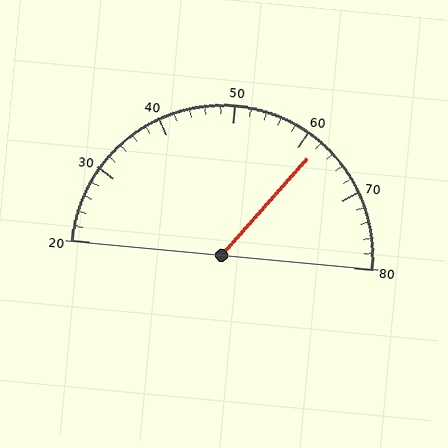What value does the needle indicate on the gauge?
The needle indicates approximately 62.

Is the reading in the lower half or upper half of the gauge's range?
The reading is in the upper half of the range (20 to 80).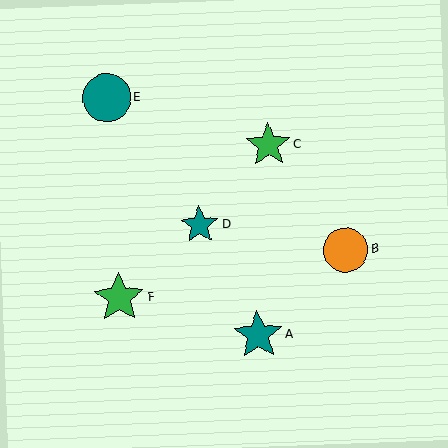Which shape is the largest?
The green star (labeled F) is the largest.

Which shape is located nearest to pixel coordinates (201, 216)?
The teal star (labeled D) at (200, 225) is nearest to that location.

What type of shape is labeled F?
Shape F is a green star.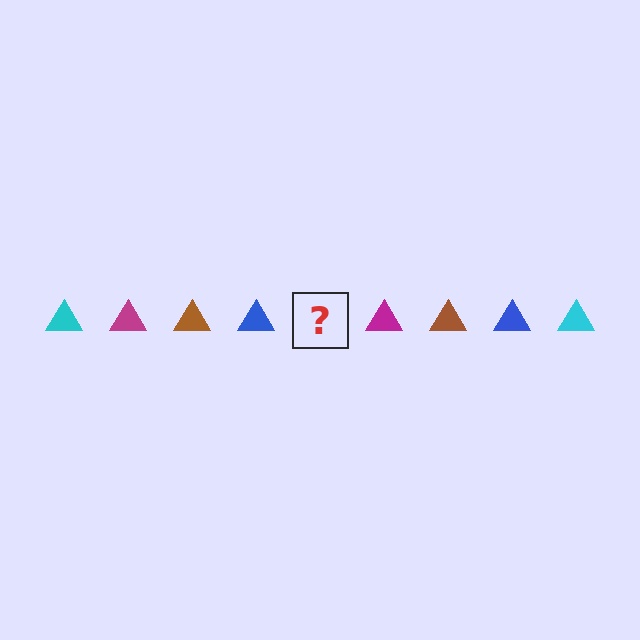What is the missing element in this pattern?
The missing element is a cyan triangle.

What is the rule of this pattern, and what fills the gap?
The rule is that the pattern cycles through cyan, magenta, brown, blue triangles. The gap should be filled with a cyan triangle.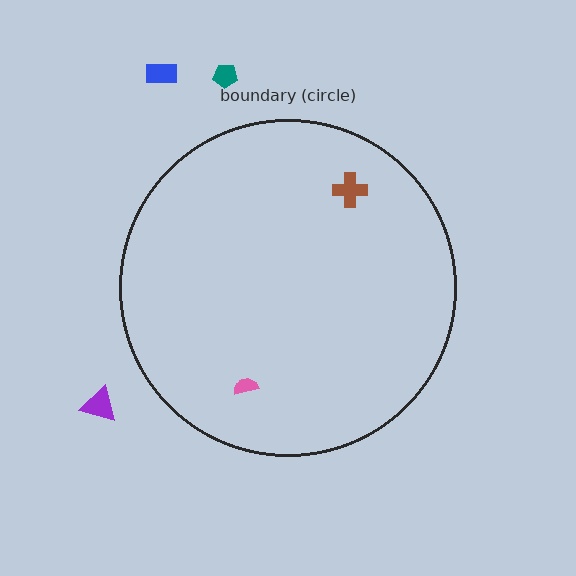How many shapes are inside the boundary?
2 inside, 3 outside.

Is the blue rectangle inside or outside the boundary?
Outside.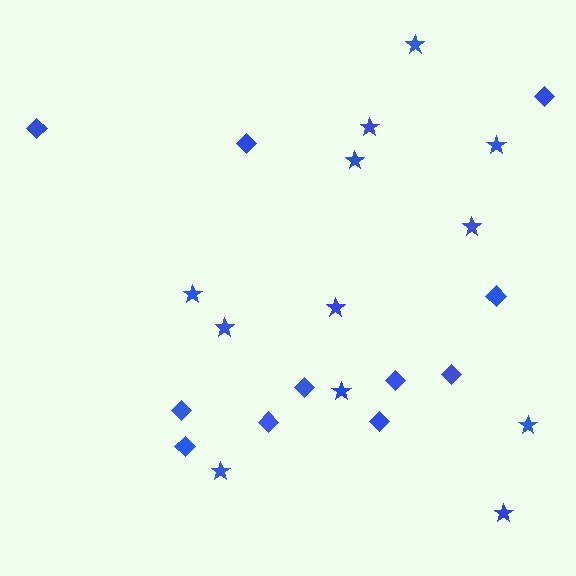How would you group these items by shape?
There are 2 groups: one group of diamonds (11) and one group of stars (12).